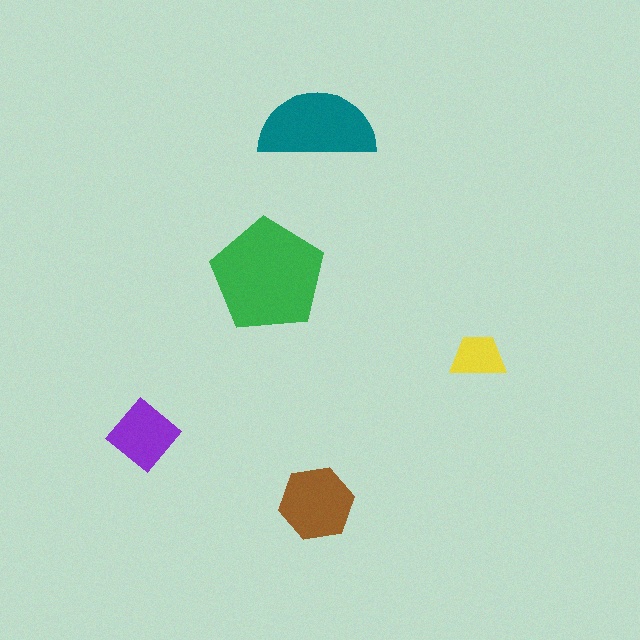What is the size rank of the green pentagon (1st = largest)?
1st.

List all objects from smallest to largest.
The yellow trapezoid, the purple diamond, the brown hexagon, the teal semicircle, the green pentagon.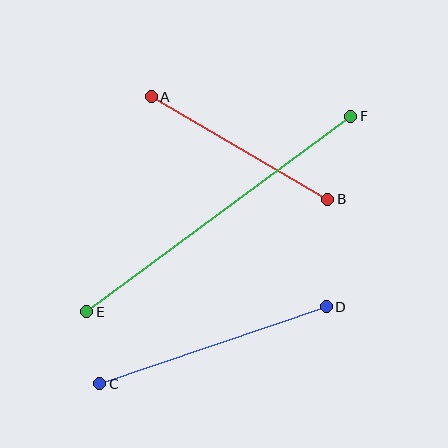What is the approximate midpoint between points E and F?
The midpoint is at approximately (219, 214) pixels.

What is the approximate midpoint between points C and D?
The midpoint is at approximately (213, 345) pixels.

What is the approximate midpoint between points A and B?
The midpoint is at approximately (240, 148) pixels.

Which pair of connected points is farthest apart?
Points E and F are farthest apart.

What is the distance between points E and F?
The distance is approximately 329 pixels.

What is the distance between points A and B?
The distance is approximately 204 pixels.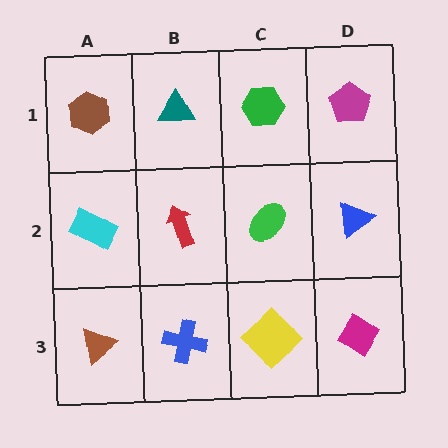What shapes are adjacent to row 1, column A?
A cyan rectangle (row 2, column A), a teal triangle (row 1, column B).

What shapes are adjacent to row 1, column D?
A blue triangle (row 2, column D), a green hexagon (row 1, column C).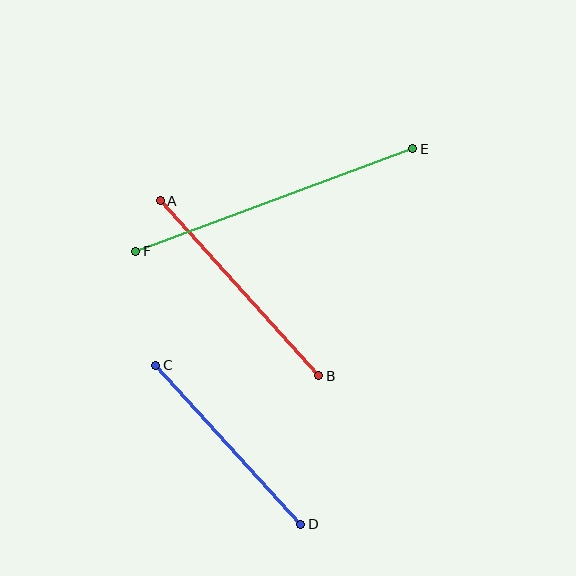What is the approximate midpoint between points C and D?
The midpoint is at approximately (228, 445) pixels.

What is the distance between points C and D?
The distance is approximately 215 pixels.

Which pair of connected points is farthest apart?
Points E and F are farthest apart.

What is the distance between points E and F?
The distance is approximately 295 pixels.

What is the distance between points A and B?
The distance is approximately 236 pixels.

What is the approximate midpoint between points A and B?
The midpoint is at approximately (239, 288) pixels.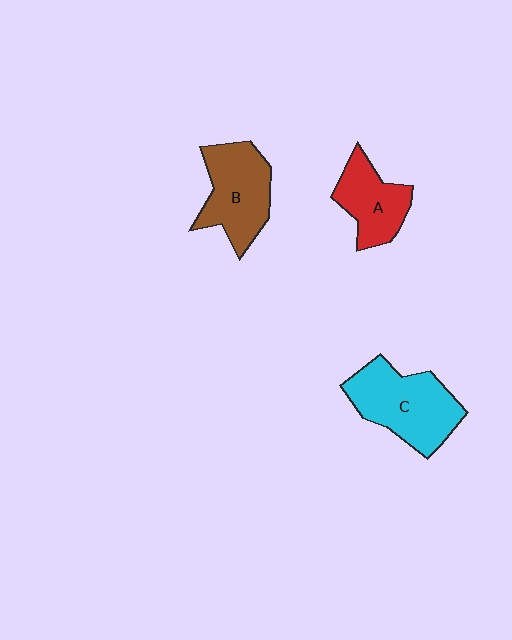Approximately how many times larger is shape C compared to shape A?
Approximately 1.5 times.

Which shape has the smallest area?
Shape A (red).